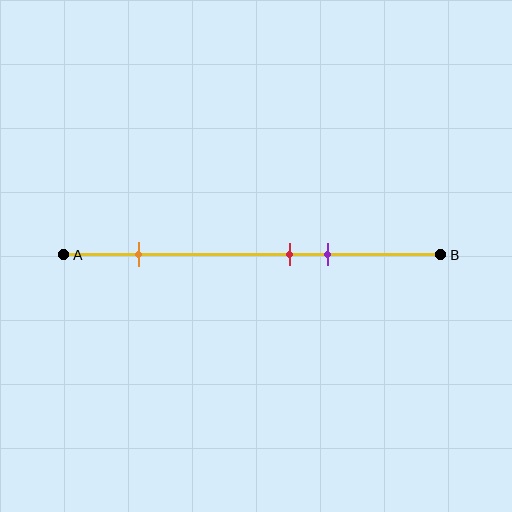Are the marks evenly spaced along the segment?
No, the marks are not evenly spaced.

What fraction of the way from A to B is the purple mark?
The purple mark is approximately 70% (0.7) of the way from A to B.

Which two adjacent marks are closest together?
The red and purple marks are the closest adjacent pair.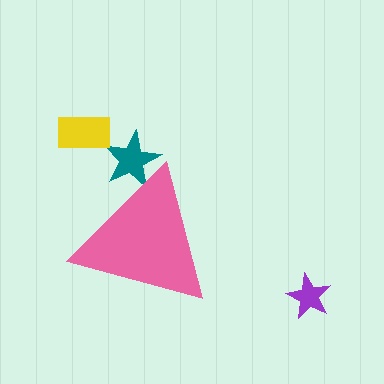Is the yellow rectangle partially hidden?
No, the yellow rectangle is fully visible.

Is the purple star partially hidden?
No, the purple star is fully visible.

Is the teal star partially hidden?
Yes, the teal star is partially hidden behind the pink triangle.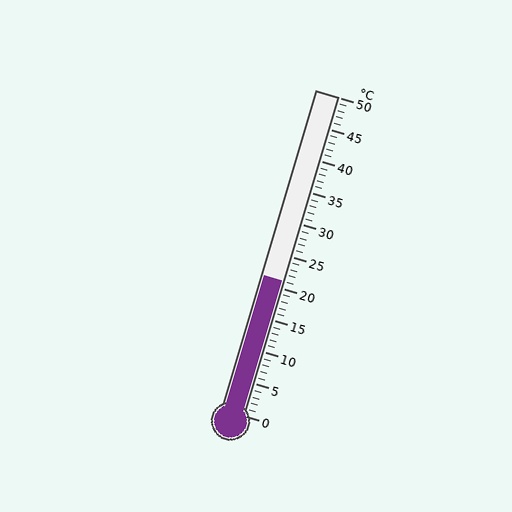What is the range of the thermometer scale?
The thermometer scale ranges from 0°C to 50°C.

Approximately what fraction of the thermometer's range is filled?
The thermometer is filled to approximately 40% of its range.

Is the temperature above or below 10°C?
The temperature is above 10°C.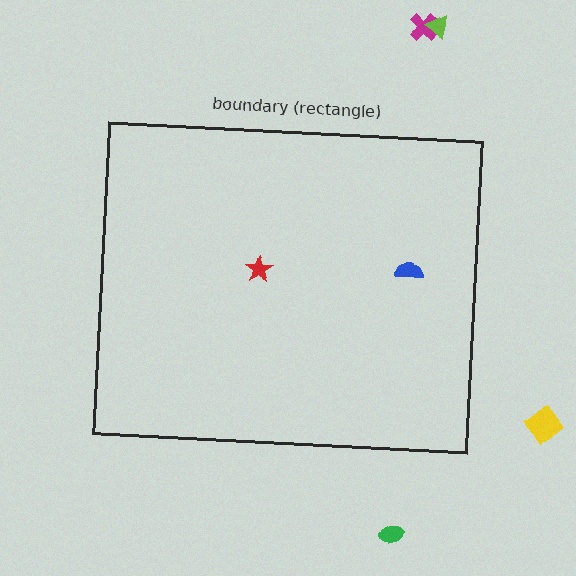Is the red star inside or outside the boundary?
Inside.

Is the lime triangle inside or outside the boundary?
Outside.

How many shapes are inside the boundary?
2 inside, 4 outside.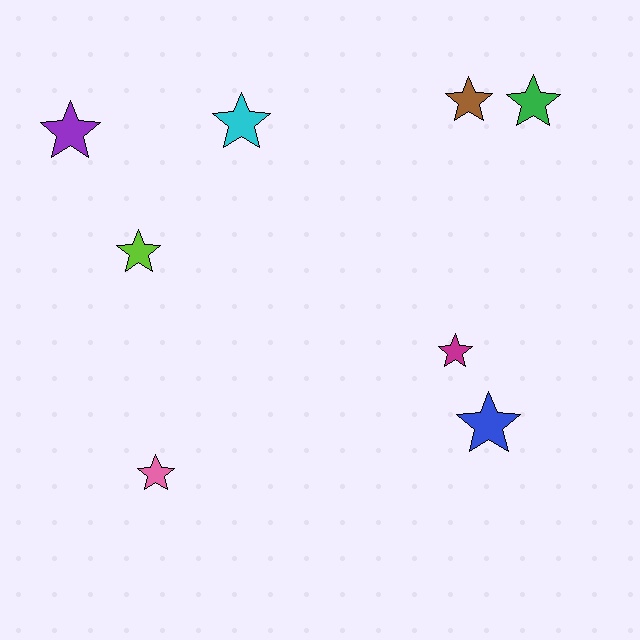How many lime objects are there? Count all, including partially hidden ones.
There is 1 lime object.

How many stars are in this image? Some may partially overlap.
There are 8 stars.